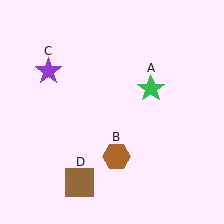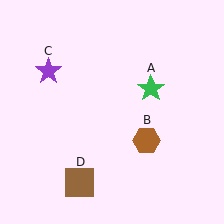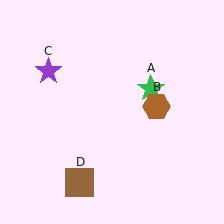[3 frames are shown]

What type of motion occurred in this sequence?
The brown hexagon (object B) rotated counterclockwise around the center of the scene.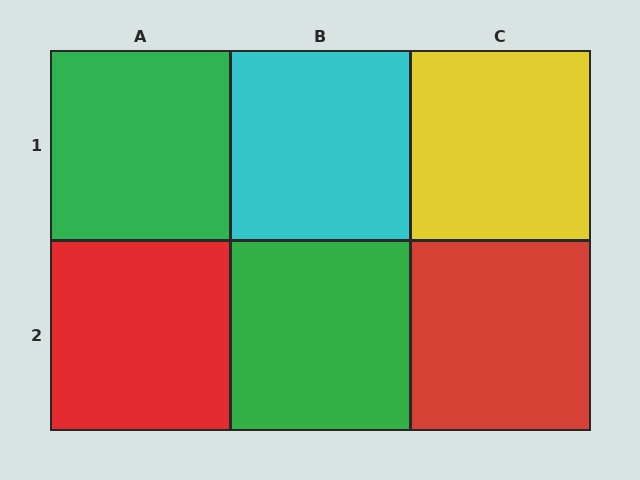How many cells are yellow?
1 cell is yellow.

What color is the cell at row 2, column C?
Red.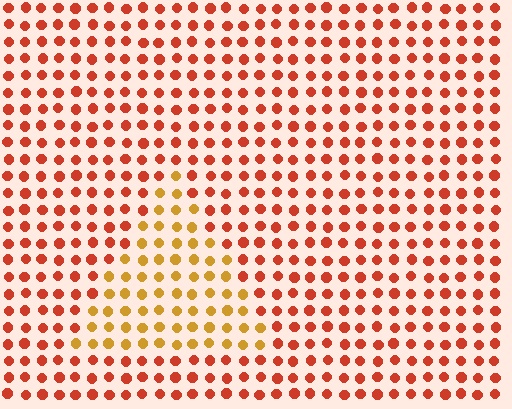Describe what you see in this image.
The image is filled with small red elements in a uniform arrangement. A triangle-shaped region is visible where the elements are tinted to a slightly different hue, forming a subtle color boundary.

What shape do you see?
I see a triangle.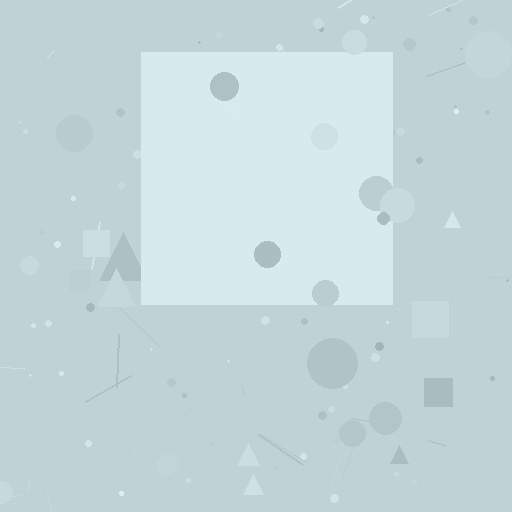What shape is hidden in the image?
A square is hidden in the image.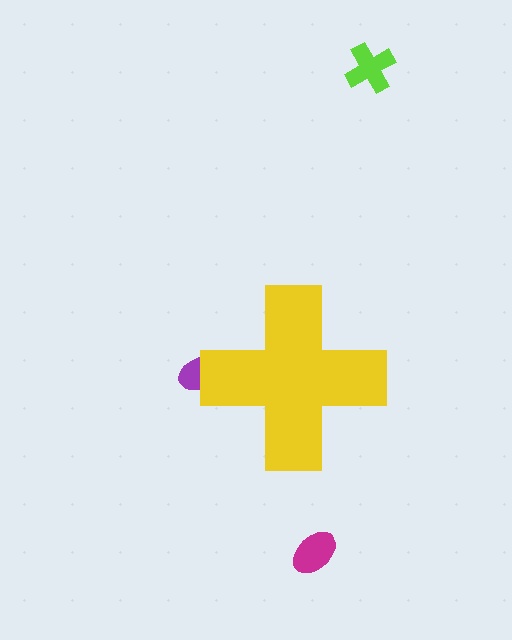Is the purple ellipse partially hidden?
Yes, the purple ellipse is partially hidden behind the yellow cross.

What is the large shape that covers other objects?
A yellow cross.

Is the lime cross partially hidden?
No, the lime cross is fully visible.